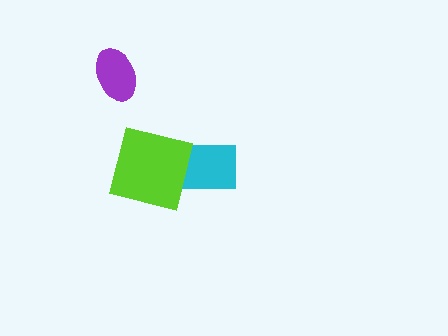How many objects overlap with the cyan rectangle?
1 object overlaps with the cyan rectangle.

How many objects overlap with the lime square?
1 object overlaps with the lime square.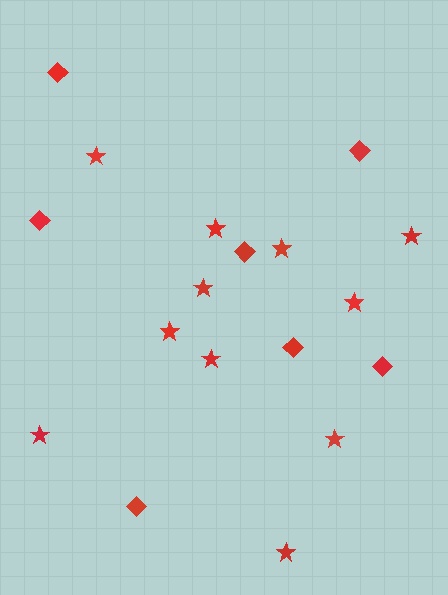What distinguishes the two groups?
There are 2 groups: one group of stars (11) and one group of diamonds (7).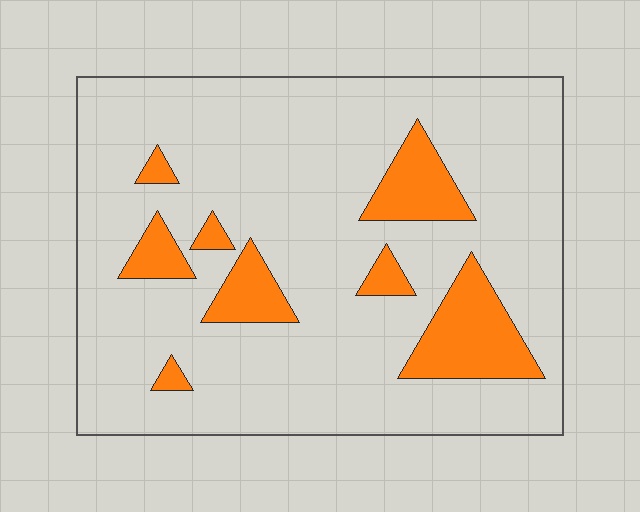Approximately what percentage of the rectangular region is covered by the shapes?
Approximately 15%.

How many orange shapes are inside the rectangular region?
8.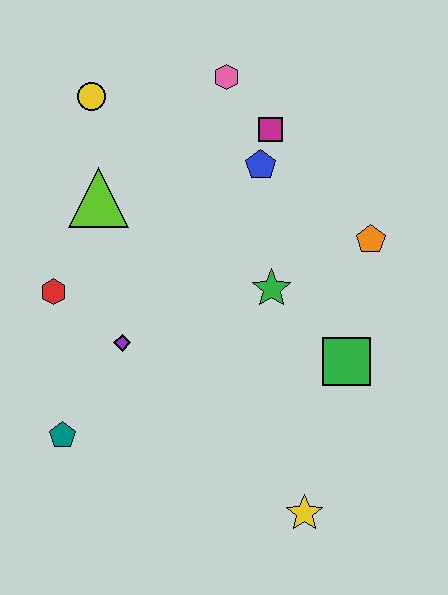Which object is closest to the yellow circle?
The lime triangle is closest to the yellow circle.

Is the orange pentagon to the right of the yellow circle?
Yes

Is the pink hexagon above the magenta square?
Yes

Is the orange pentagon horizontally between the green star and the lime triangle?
No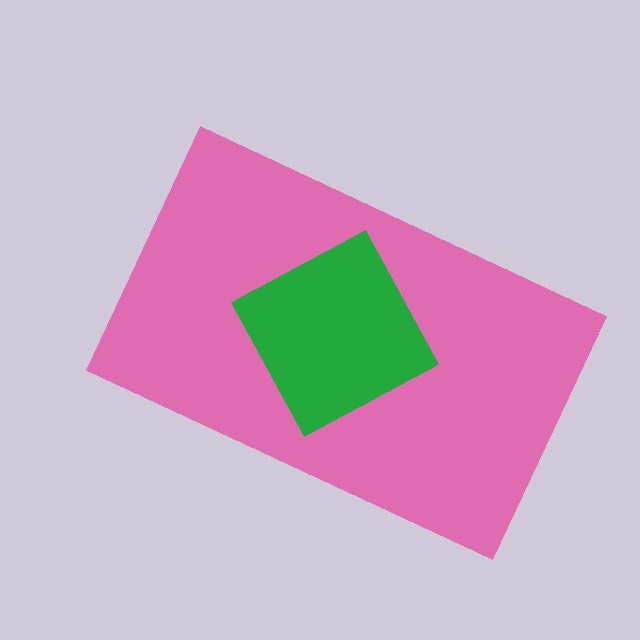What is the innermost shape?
The green diamond.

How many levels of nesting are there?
2.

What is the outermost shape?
The pink rectangle.